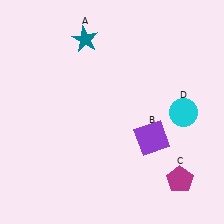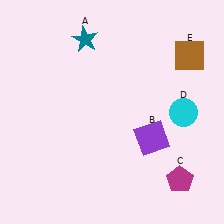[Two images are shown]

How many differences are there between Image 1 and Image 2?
There is 1 difference between the two images.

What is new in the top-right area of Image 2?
A brown square (E) was added in the top-right area of Image 2.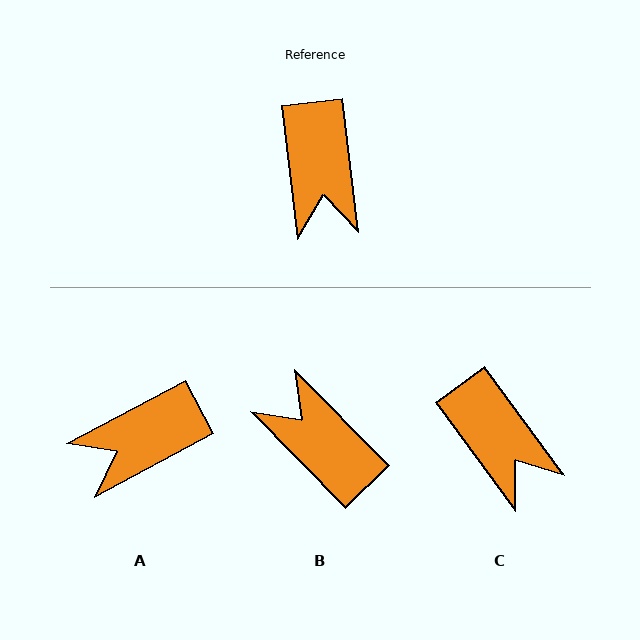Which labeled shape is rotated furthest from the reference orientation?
B, about 142 degrees away.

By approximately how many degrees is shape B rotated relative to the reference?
Approximately 142 degrees clockwise.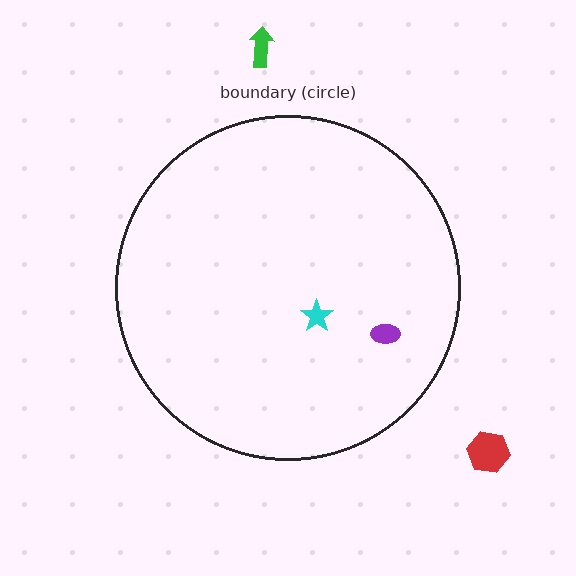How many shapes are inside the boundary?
2 inside, 2 outside.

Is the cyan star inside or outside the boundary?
Inside.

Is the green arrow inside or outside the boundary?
Outside.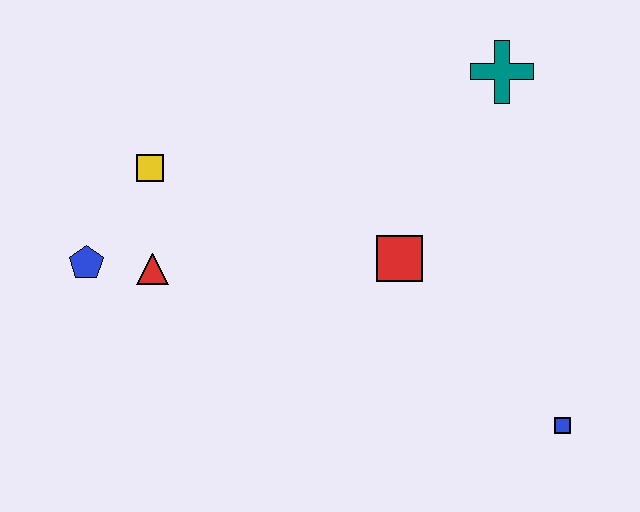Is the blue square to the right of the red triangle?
Yes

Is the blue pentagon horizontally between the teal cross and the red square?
No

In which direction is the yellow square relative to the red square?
The yellow square is to the left of the red square.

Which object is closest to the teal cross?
The red square is closest to the teal cross.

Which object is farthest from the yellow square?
The blue square is farthest from the yellow square.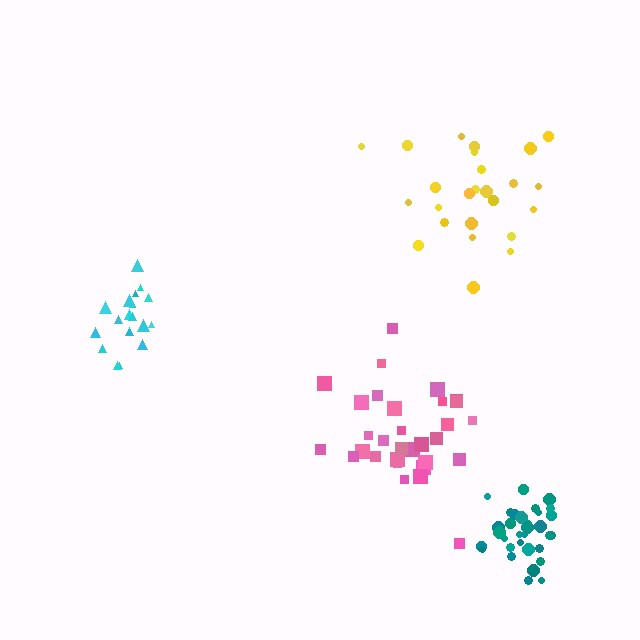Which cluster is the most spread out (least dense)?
Yellow.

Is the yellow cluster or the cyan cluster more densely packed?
Cyan.